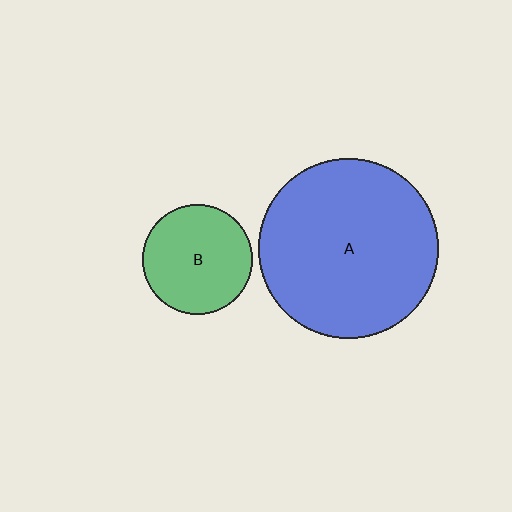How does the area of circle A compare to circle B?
Approximately 2.7 times.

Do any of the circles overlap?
No, none of the circles overlap.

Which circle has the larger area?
Circle A (blue).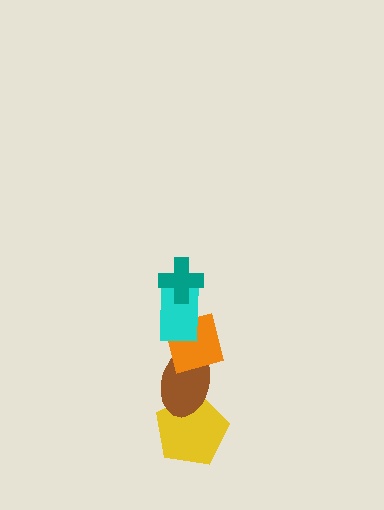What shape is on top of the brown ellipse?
The orange square is on top of the brown ellipse.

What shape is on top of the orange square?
The cyan rectangle is on top of the orange square.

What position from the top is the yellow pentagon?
The yellow pentagon is 5th from the top.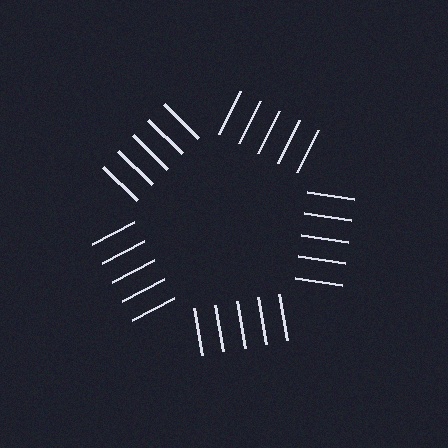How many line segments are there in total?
25 — 5 along each of the 5 edges.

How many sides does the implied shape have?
5 sides — the line-ends trace a pentagon.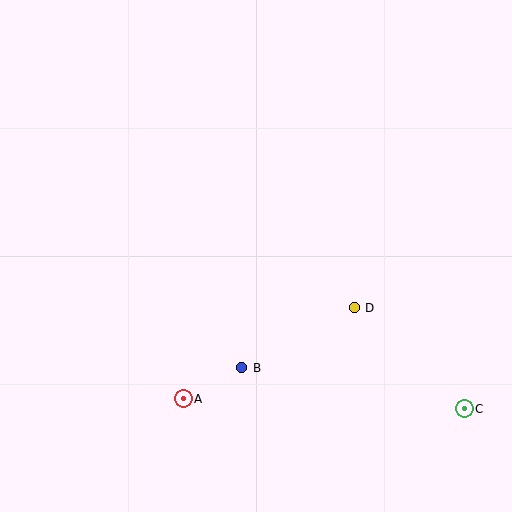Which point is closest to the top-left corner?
Point A is closest to the top-left corner.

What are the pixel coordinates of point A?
Point A is at (183, 399).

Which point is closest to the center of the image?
Point D at (354, 308) is closest to the center.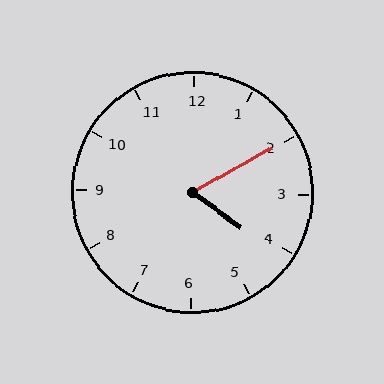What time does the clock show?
4:10.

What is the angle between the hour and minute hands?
Approximately 65 degrees.